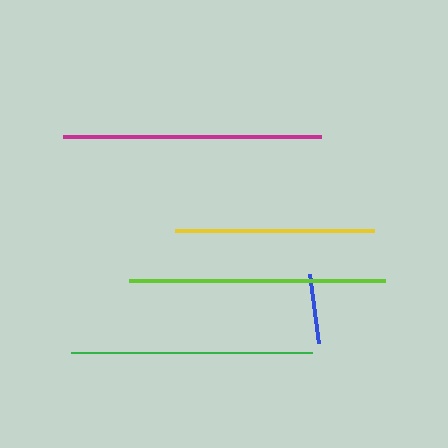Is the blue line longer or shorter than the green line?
The green line is longer than the blue line.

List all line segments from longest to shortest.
From longest to shortest: magenta, lime, green, yellow, blue.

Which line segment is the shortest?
The blue line is the shortest at approximately 70 pixels.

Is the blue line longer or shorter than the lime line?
The lime line is longer than the blue line.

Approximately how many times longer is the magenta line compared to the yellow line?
The magenta line is approximately 1.3 times the length of the yellow line.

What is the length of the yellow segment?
The yellow segment is approximately 198 pixels long.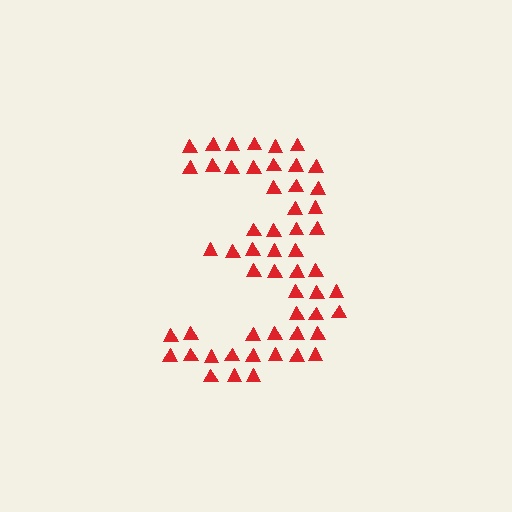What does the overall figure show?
The overall figure shows the digit 3.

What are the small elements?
The small elements are triangles.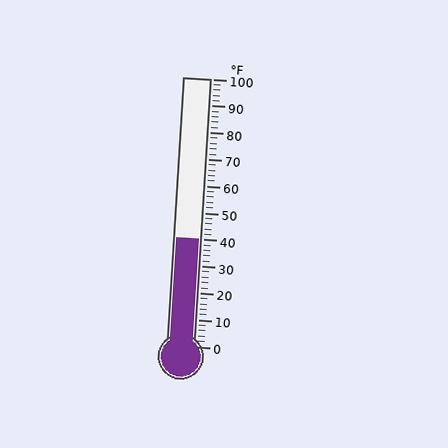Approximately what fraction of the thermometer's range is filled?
The thermometer is filled to approximately 40% of its range.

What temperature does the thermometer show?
The thermometer shows approximately 40°F.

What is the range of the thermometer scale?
The thermometer scale ranges from 0°F to 100°F.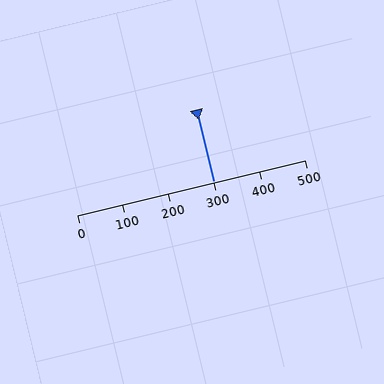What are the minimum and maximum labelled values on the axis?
The axis runs from 0 to 500.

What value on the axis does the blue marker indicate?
The marker indicates approximately 300.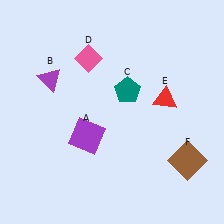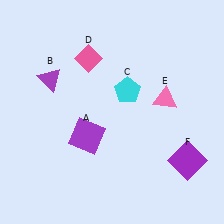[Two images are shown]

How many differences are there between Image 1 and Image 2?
There are 3 differences between the two images.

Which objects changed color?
C changed from teal to cyan. E changed from red to pink. F changed from brown to purple.